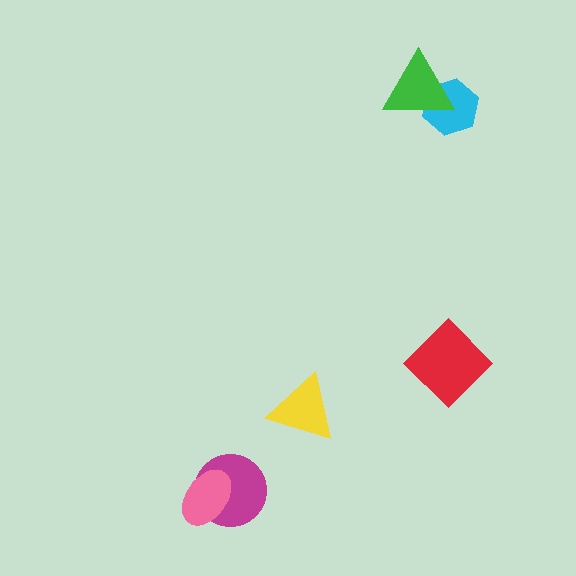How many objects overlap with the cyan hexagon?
1 object overlaps with the cyan hexagon.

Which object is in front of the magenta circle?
The pink ellipse is in front of the magenta circle.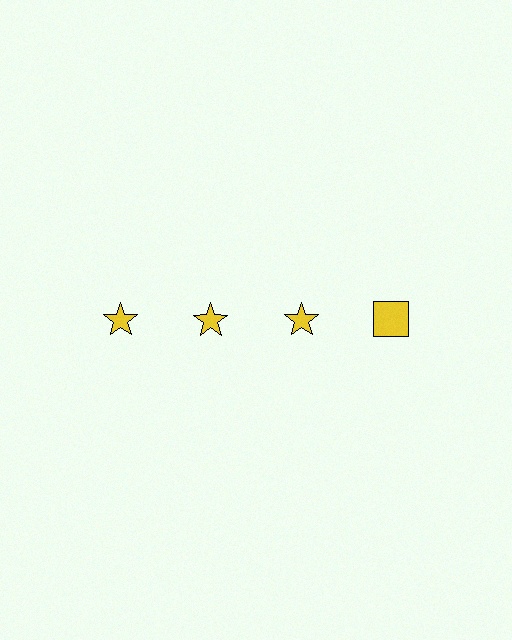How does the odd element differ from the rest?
It has a different shape: square instead of star.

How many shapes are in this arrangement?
There are 4 shapes arranged in a grid pattern.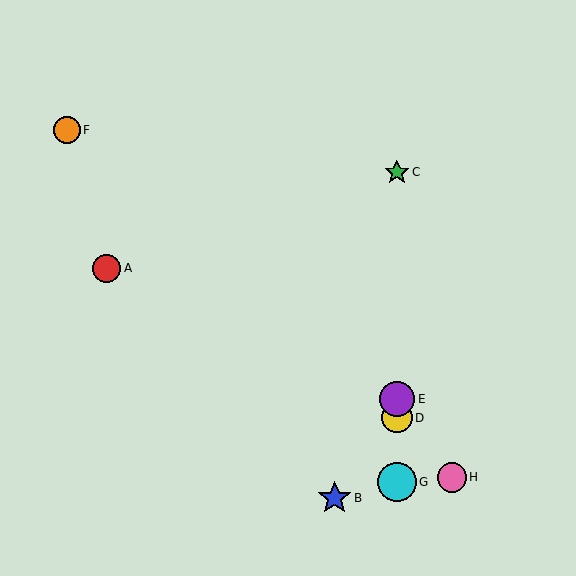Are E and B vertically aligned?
No, E is at x≈397 and B is at x≈335.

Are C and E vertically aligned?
Yes, both are at x≈397.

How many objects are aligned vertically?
4 objects (C, D, E, G) are aligned vertically.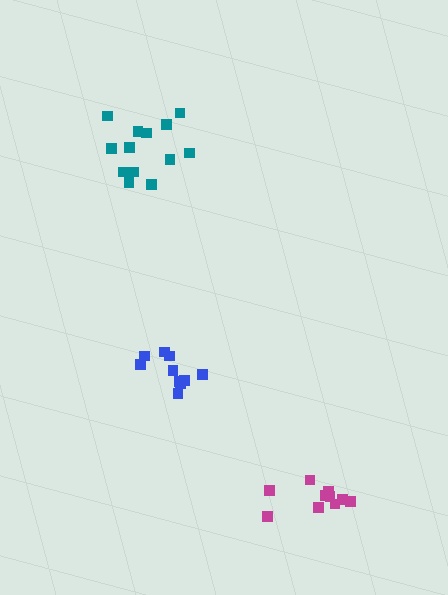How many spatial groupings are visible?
There are 3 spatial groupings.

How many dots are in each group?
Group 1: 13 dots, Group 2: 10 dots, Group 3: 10 dots (33 total).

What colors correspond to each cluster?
The clusters are colored: teal, blue, magenta.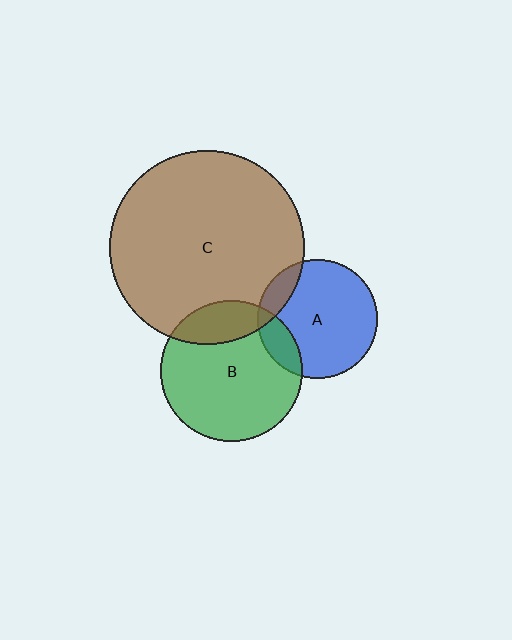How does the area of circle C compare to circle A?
Approximately 2.7 times.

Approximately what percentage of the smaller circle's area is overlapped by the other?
Approximately 10%.